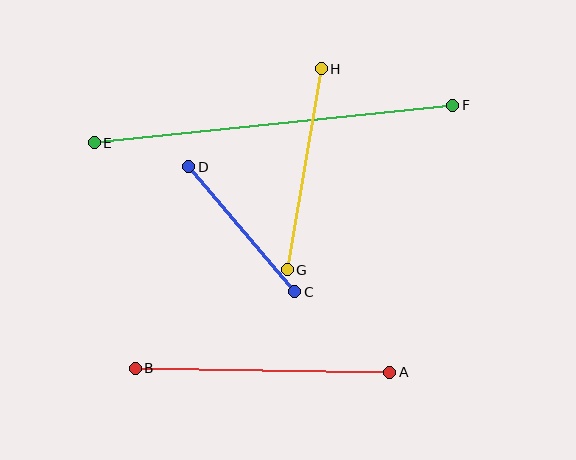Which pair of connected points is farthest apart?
Points E and F are farthest apart.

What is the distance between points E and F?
The distance is approximately 361 pixels.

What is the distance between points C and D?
The distance is approximately 164 pixels.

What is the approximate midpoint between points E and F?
The midpoint is at approximately (273, 124) pixels.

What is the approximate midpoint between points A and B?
The midpoint is at approximately (263, 370) pixels.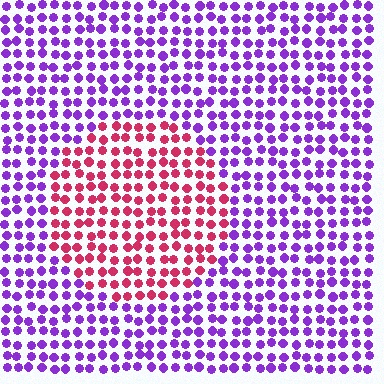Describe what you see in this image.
The image is filled with small purple elements in a uniform arrangement. A circle-shaped region is visible where the elements are tinted to a slightly different hue, forming a subtle color boundary.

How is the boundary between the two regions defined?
The boundary is defined purely by a slight shift in hue (about 65 degrees). Spacing, size, and orientation are identical on both sides.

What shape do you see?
I see a circle.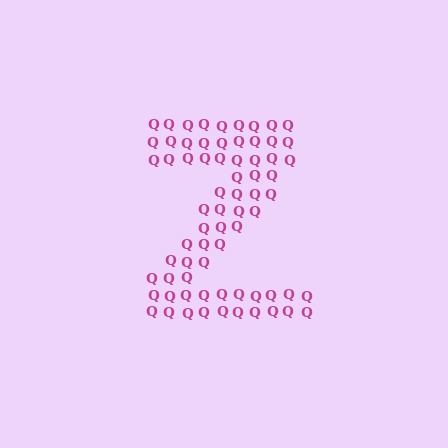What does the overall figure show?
The overall figure shows the letter Z.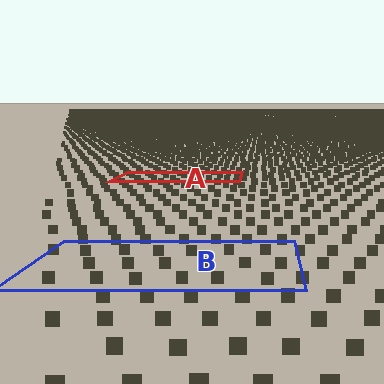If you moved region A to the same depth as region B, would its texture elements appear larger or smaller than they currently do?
They would appear larger. At a closer depth, the same texture elements are projected at a bigger on-screen size.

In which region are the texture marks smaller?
The texture marks are smaller in region A, because it is farther away.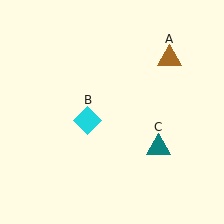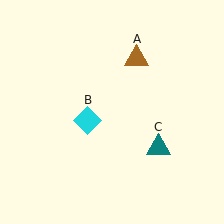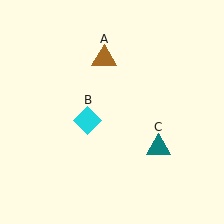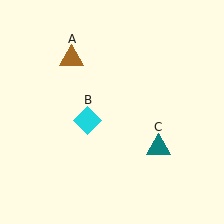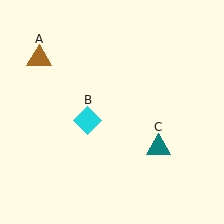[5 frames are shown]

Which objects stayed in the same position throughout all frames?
Cyan diamond (object B) and teal triangle (object C) remained stationary.